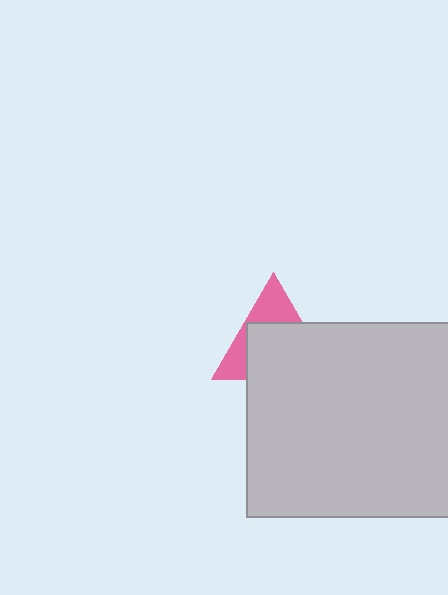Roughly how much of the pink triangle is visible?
A small part of it is visible (roughly 37%).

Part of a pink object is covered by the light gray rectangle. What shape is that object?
It is a triangle.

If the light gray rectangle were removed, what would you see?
You would see the complete pink triangle.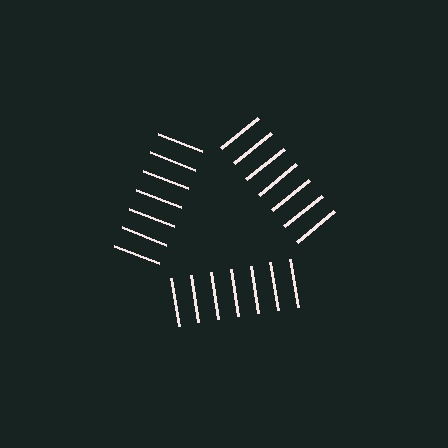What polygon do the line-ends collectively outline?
An illusory triangle — the line segments terminate on its edges but no continuous stroke is drawn.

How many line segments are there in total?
21 — 7 along each of the 3 edges.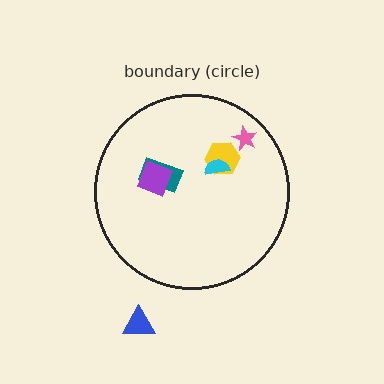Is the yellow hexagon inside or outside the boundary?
Inside.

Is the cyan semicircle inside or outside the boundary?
Inside.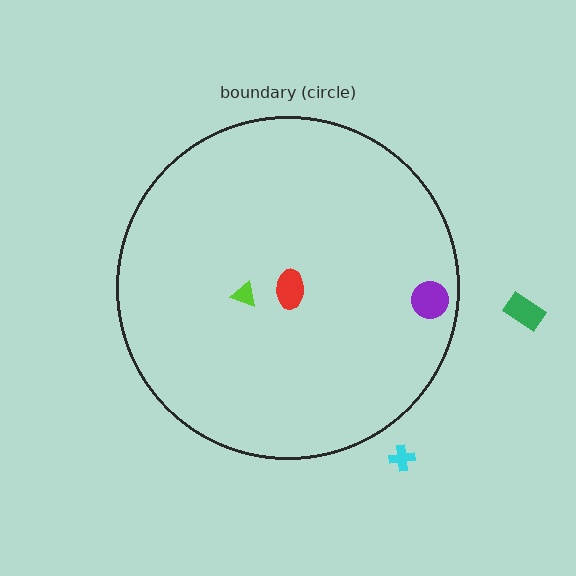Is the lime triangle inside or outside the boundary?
Inside.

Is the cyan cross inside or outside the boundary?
Outside.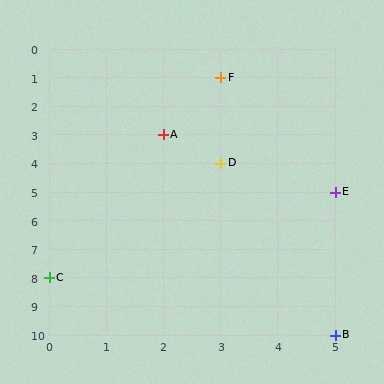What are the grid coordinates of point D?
Point D is at grid coordinates (3, 4).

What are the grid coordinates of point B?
Point B is at grid coordinates (5, 10).